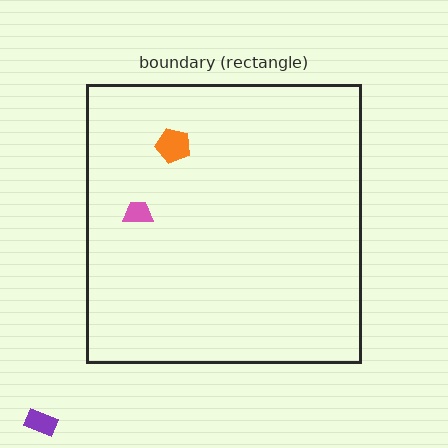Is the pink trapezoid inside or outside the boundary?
Inside.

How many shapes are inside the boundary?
2 inside, 1 outside.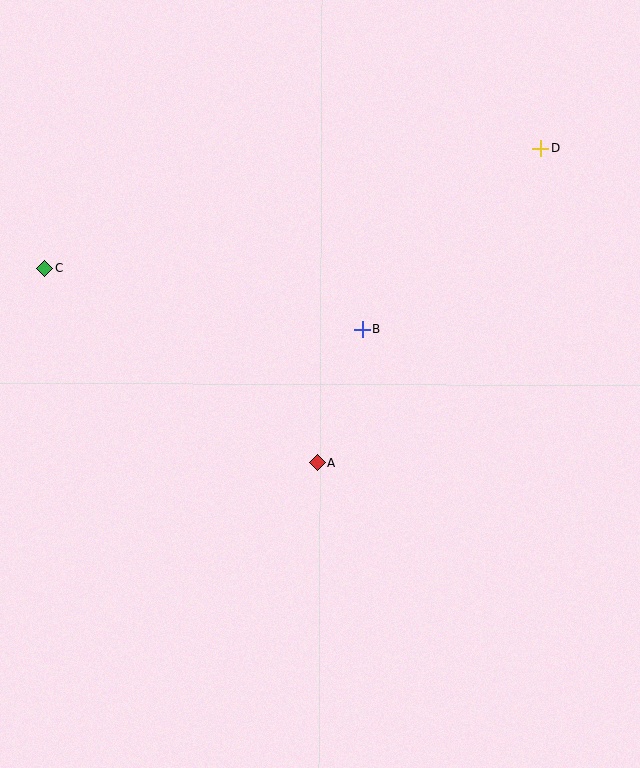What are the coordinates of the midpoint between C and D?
The midpoint between C and D is at (293, 208).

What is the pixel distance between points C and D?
The distance between C and D is 510 pixels.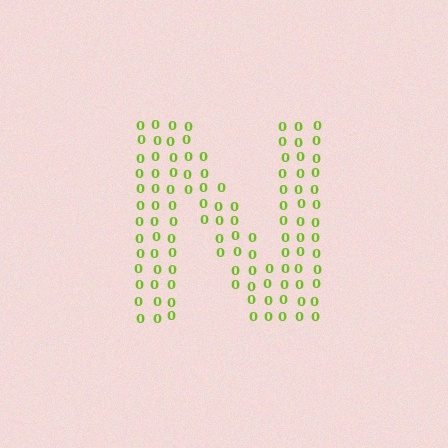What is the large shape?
The large shape is the letter N.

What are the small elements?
The small elements are digit 0's.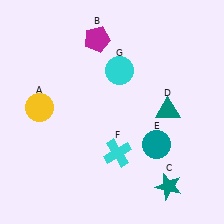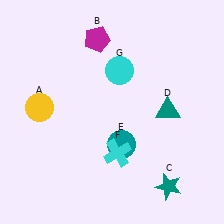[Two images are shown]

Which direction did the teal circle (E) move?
The teal circle (E) moved left.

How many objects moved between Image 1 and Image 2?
1 object moved between the two images.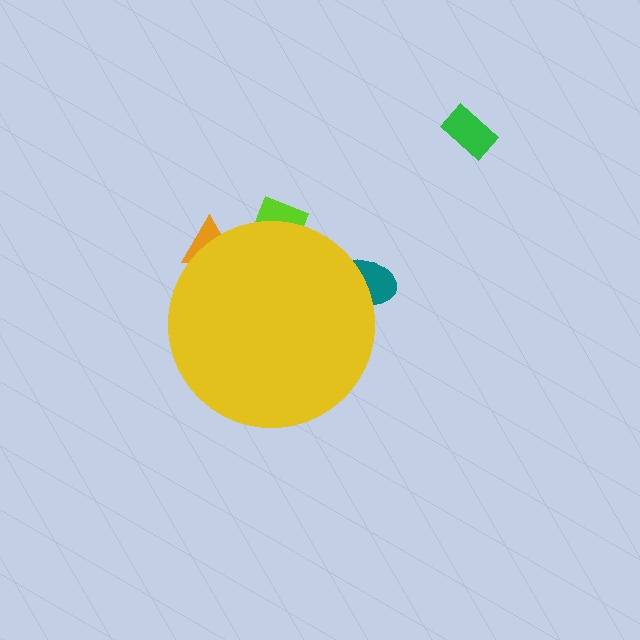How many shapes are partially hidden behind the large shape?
3 shapes are partially hidden.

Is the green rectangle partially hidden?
No, the green rectangle is fully visible.